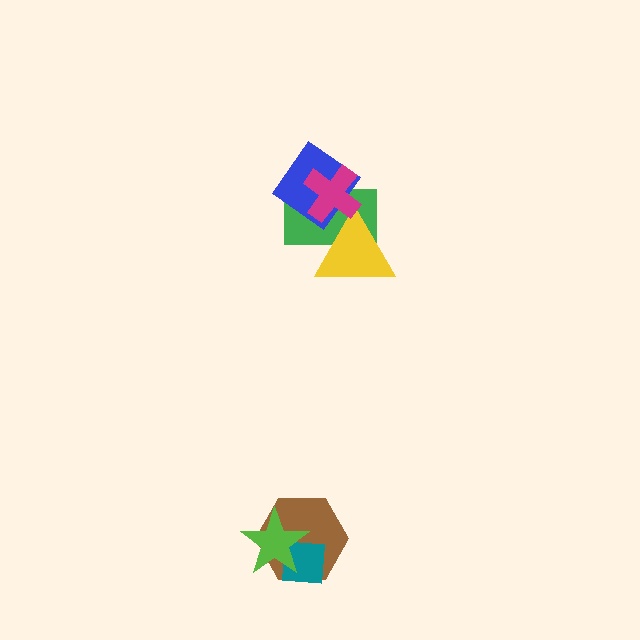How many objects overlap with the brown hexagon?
2 objects overlap with the brown hexagon.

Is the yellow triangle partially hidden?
Yes, it is partially covered by another shape.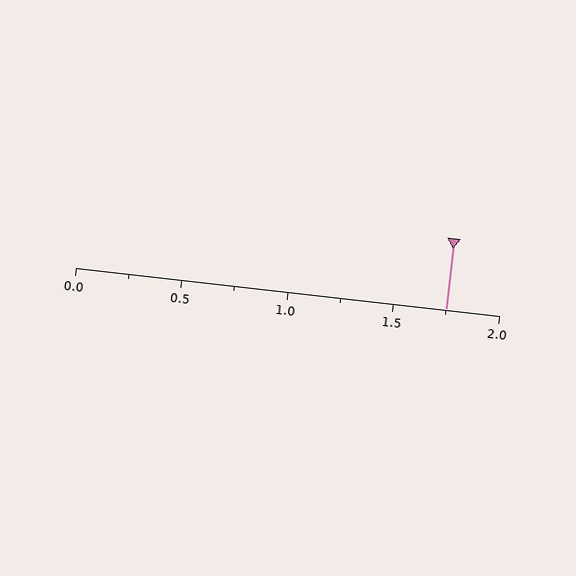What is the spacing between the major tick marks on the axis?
The major ticks are spaced 0.5 apart.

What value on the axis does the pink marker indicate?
The marker indicates approximately 1.75.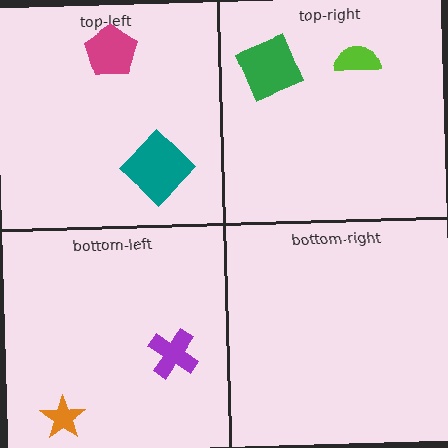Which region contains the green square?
The top-right region.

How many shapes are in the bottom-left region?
2.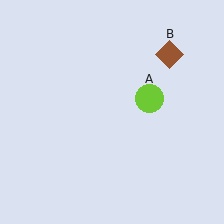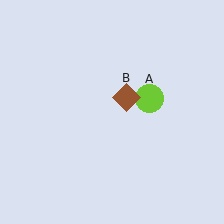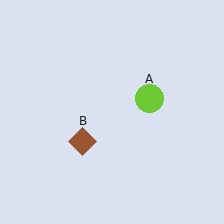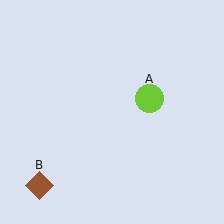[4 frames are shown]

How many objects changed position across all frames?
1 object changed position: brown diamond (object B).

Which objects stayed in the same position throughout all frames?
Lime circle (object A) remained stationary.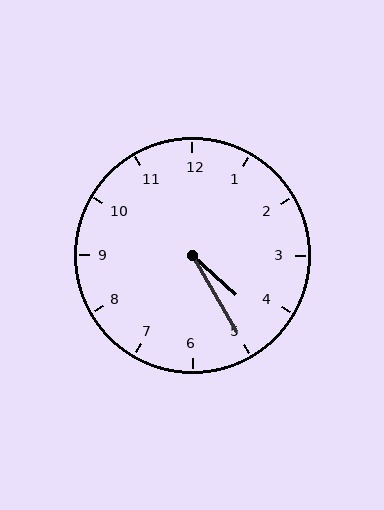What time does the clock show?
4:25.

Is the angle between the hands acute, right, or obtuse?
It is acute.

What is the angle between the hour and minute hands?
Approximately 18 degrees.